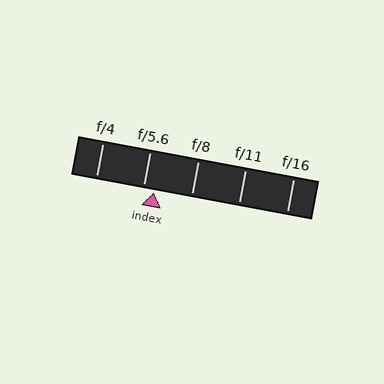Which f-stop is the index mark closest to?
The index mark is closest to f/5.6.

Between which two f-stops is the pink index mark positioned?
The index mark is between f/5.6 and f/8.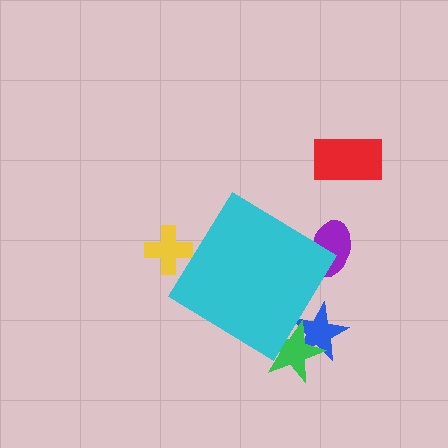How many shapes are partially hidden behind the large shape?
4 shapes are partially hidden.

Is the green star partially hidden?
Yes, the green star is partially hidden behind the cyan diamond.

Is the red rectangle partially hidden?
No, the red rectangle is fully visible.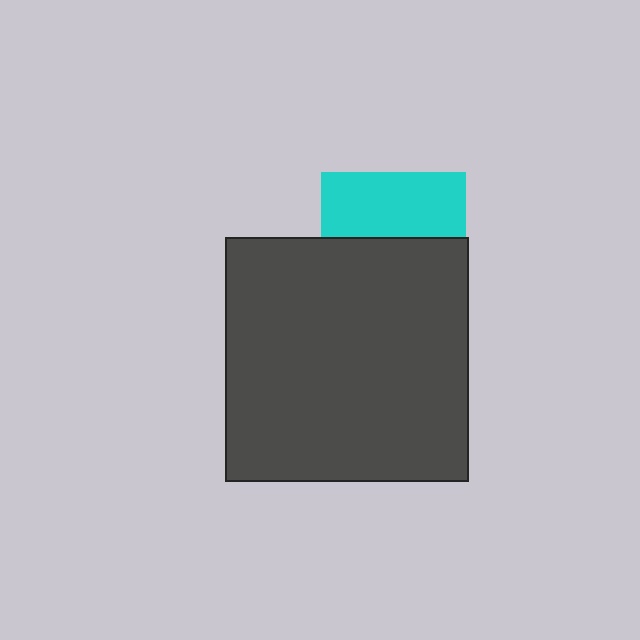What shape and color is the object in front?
The object in front is a dark gray square.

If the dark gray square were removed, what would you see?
You would see the complete cyan square.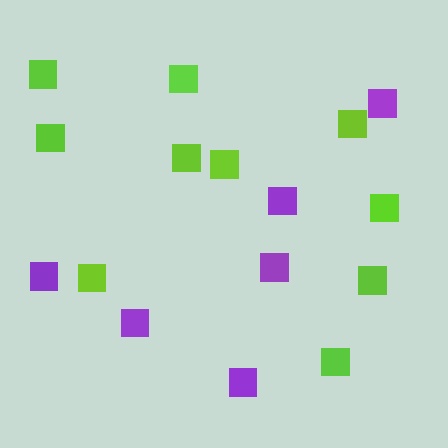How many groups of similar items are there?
There are 2 groups: one group of lime squares (10) and one group of purple squares (6).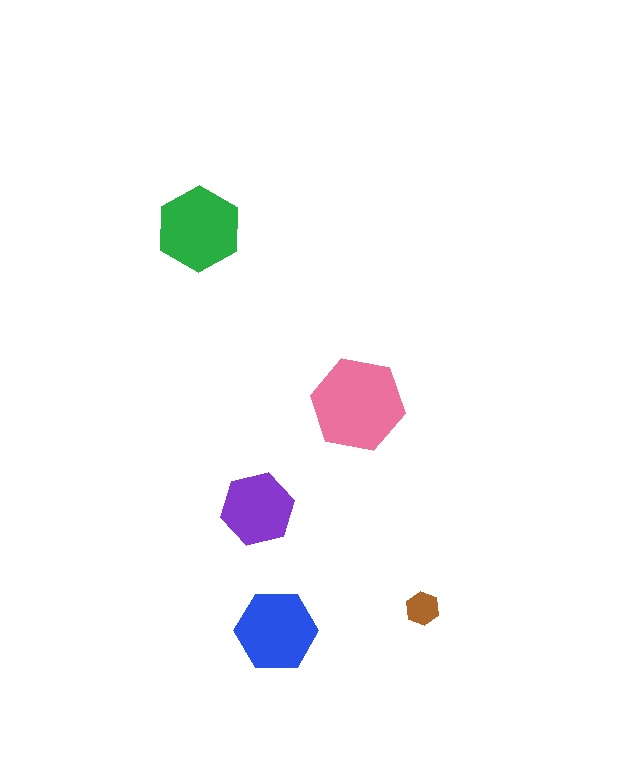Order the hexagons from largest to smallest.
the pink one, the green one, the blue one, the purple one, the brown one.